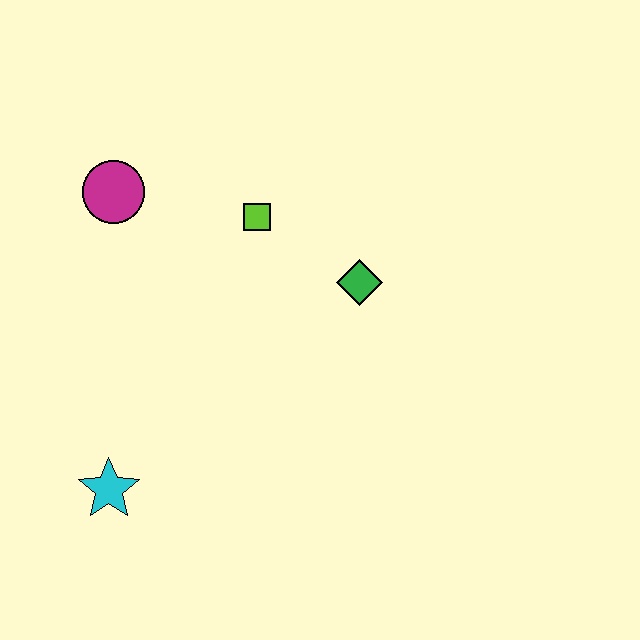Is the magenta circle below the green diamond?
No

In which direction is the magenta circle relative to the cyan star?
The magenta circle is above the cyan star.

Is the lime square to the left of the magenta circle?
No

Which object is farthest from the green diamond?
The cyan star is farthest from the green diamond.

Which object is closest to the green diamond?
The lime square is closest to the green diamond.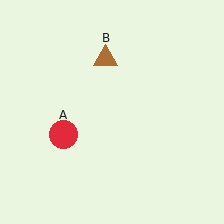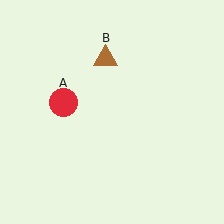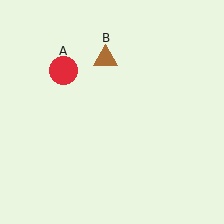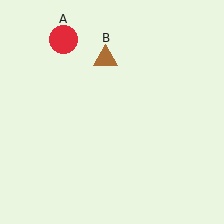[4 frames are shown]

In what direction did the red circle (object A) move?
The red circle (object A) moved up.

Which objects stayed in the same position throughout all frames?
Brown triangle (object B) remained stationary.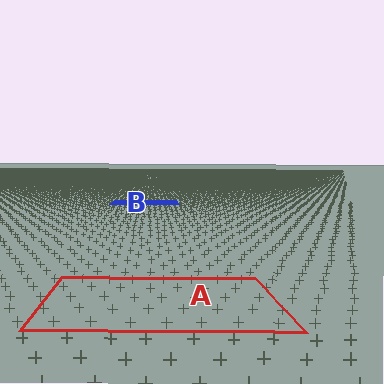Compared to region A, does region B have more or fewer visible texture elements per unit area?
Region B has more texture elements per unit area — they are packed more densely because it is farther away.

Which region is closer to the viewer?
Region A is closer. The texture elements there are larger and more spread out.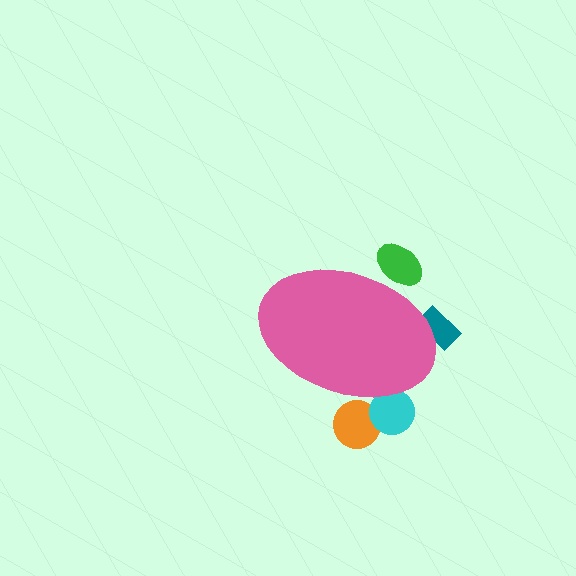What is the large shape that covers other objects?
A pink ellipse.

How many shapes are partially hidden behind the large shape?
4 shapes are partially hidden.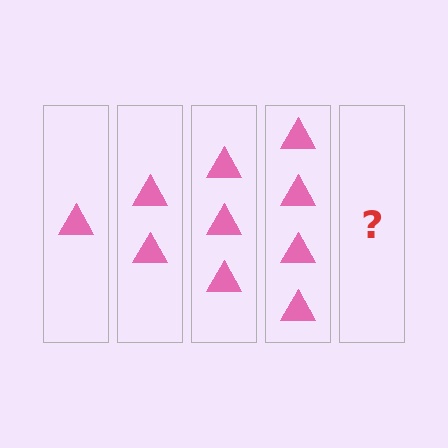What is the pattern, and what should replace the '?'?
The pattern is that each step adds one more triangle. The '?' should be 5 triangles.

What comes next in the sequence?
The next element should be 5 triangles.